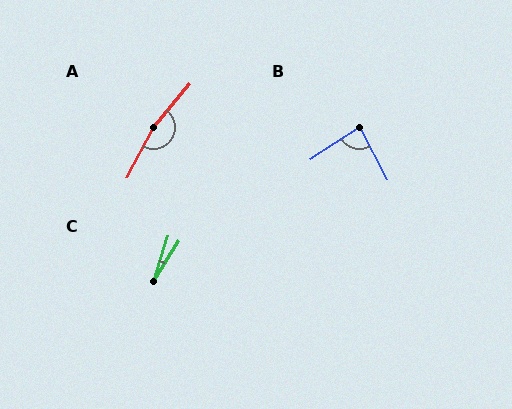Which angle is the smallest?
C, at approximately 15 degrees.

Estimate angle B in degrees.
Approximately 85 degrees.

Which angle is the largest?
A, at approximately 168 degrees.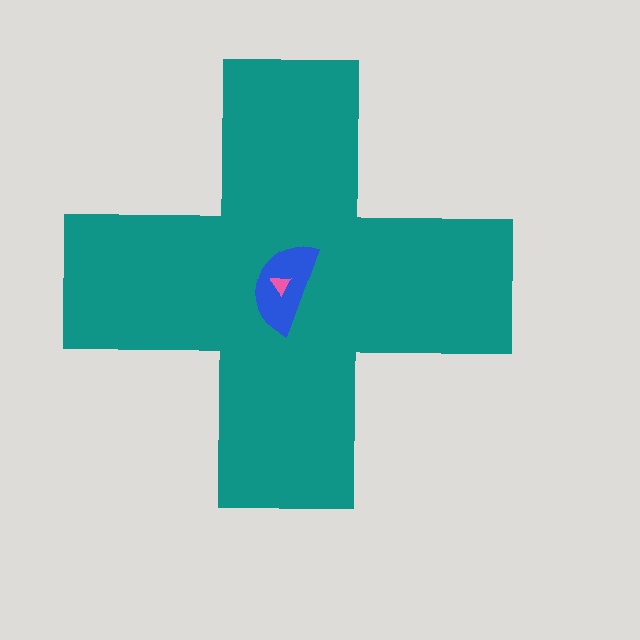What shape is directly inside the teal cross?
The blue semicircle.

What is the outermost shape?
The teal cross.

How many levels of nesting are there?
3.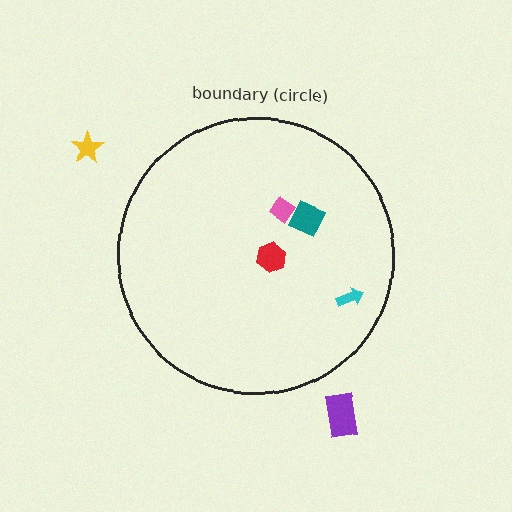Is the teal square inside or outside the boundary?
Inside.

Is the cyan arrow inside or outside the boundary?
Inside.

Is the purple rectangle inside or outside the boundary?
Outside.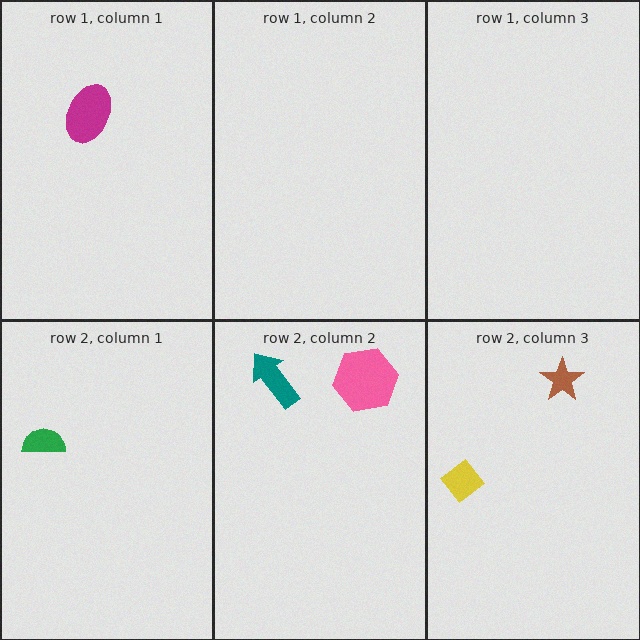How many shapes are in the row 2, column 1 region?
1.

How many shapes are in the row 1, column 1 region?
1.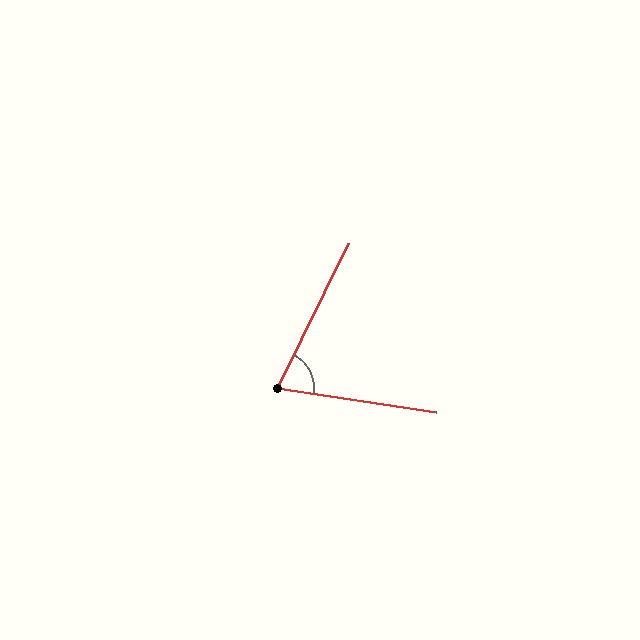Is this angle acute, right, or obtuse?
It is acute.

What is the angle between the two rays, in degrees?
Approximately 72 degrees.